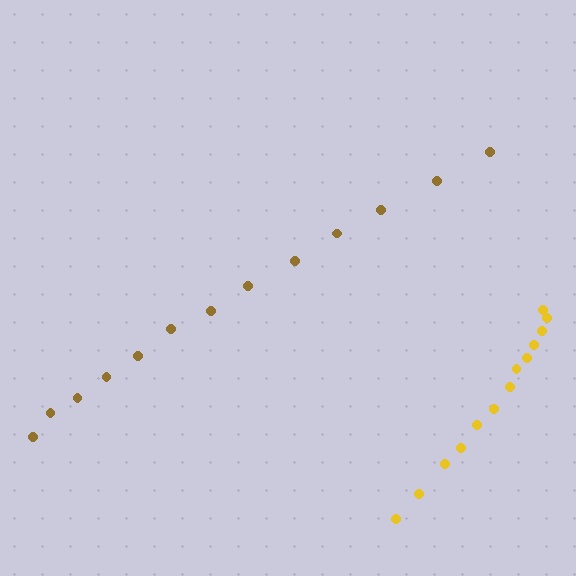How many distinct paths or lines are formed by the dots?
There are 2 distinct paths.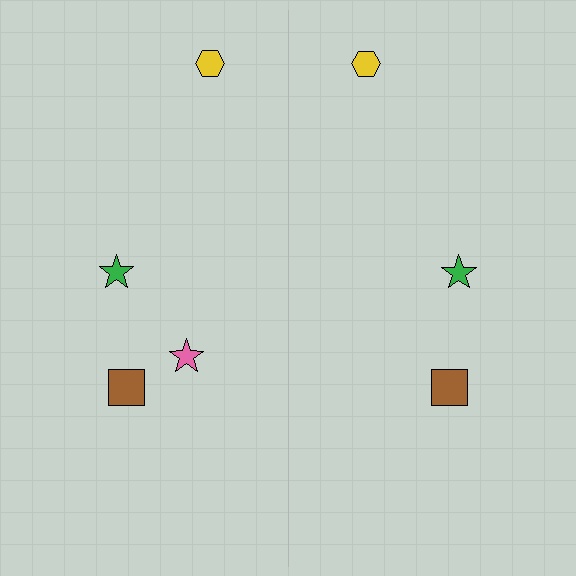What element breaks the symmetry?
A pink star is missing from the right side.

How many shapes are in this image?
There are 7 shapes in this image.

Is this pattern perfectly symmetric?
No, the pattern is not perfectly symmetric. A pink star is missing from the right side.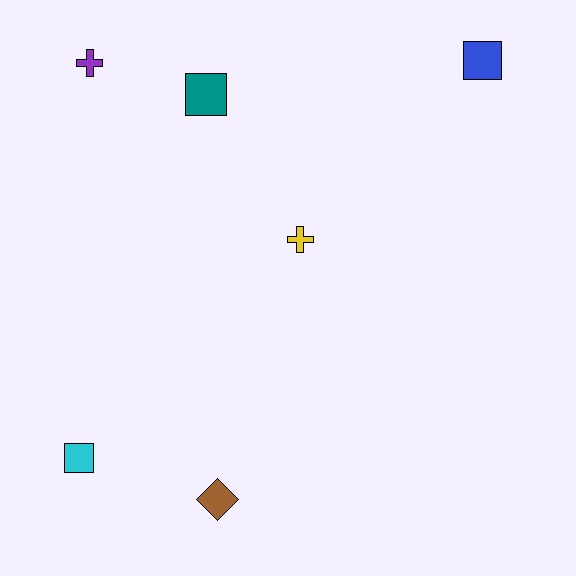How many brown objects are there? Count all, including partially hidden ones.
There is 1 brown object.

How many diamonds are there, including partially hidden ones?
There is 1 diamond.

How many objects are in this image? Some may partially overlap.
There are 6 objects.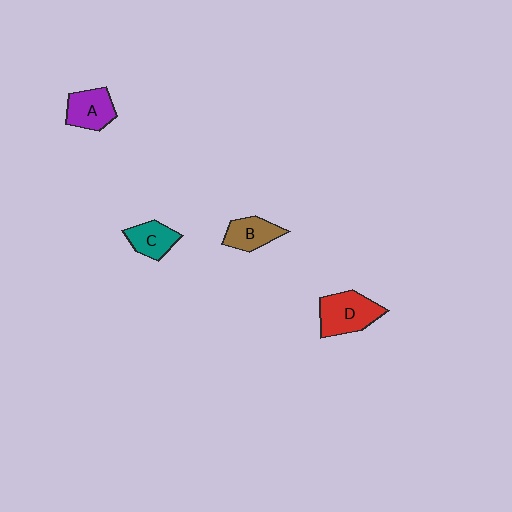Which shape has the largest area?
Shape D (red).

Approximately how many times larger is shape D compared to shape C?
Approximately 1.5 times.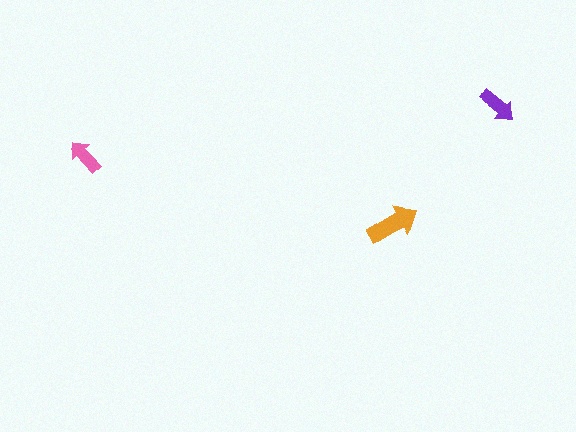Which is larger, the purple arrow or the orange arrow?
The orange one.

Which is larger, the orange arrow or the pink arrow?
The orange one.